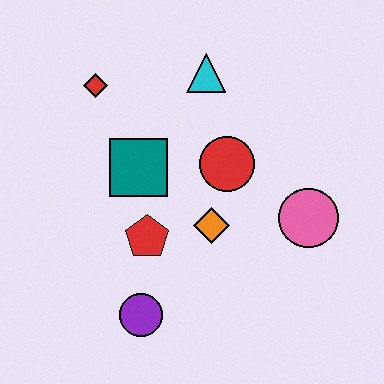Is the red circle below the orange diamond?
No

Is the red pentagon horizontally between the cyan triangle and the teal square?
Yes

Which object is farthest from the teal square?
The pink circle is farthest from the teal square.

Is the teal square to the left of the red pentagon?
Yes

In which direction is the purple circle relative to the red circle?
The purple circle is below the red circle.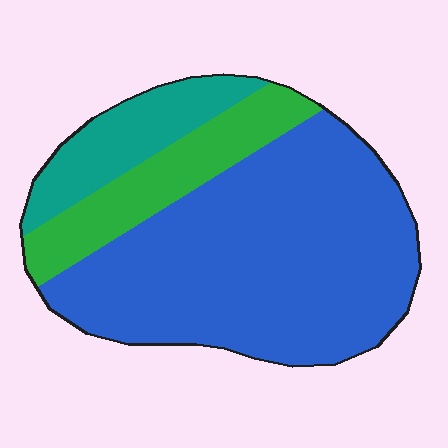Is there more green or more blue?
Blue.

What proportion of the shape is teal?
Teal takes up less than a quarter of the shape.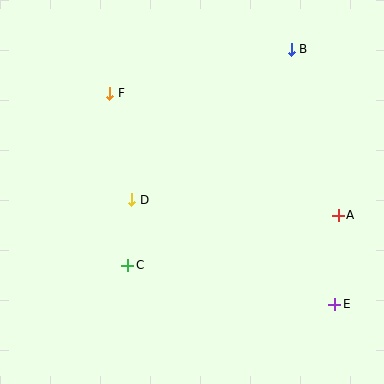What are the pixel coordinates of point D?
Point D is at (132, 200).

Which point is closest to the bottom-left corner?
Point C is closest to the bottom-left corner.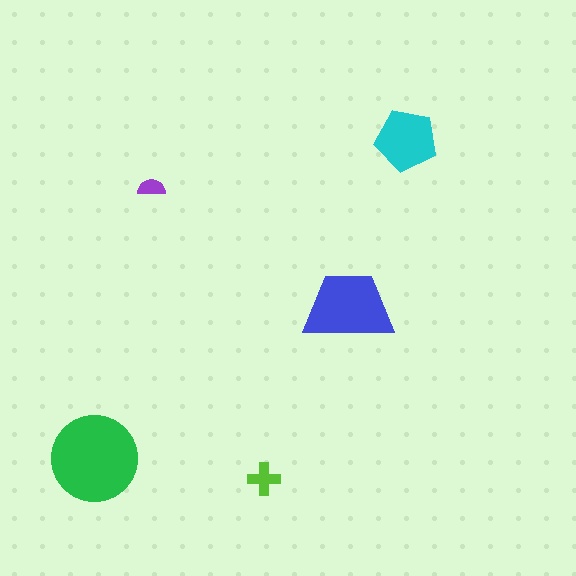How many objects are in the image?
There are 5 objects in the image.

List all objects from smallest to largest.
The purple semicircle, the lime cross, the cyan pentagon, the blue trapezoid, the green circle.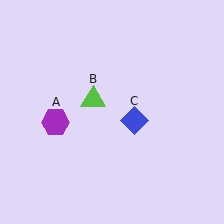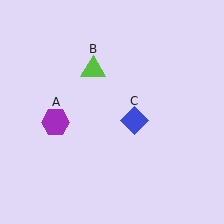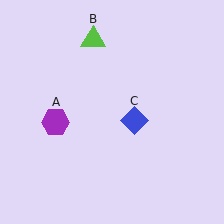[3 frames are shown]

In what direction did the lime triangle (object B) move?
The lime triangle (object B) moved up.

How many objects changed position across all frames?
1 object changed position: lime triangle (object B).